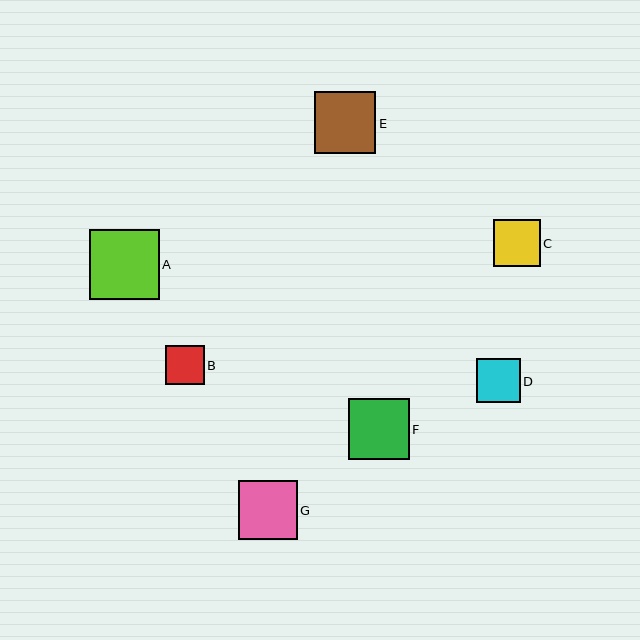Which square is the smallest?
Square B is the smallest with a size of approximately 39 pixels.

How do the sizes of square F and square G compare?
Square F and square G are approximately the same size.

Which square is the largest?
Square A is the largest with a size of approximately 70 pixels.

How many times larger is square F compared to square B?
Square F is approximately 1.6 times the size of square B.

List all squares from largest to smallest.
From largest to smallest: A, E, F, G, C, D, B.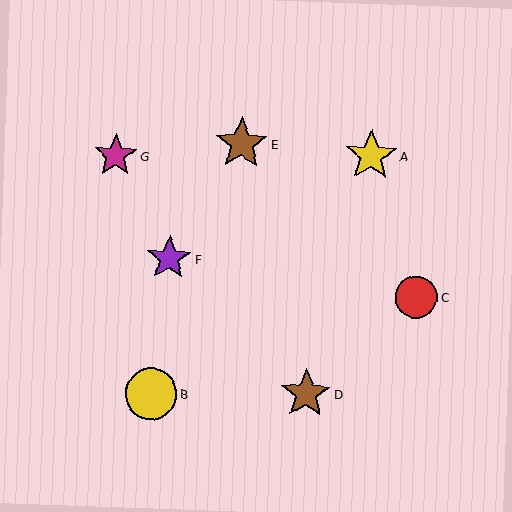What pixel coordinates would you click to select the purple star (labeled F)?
Click at (169, 258) to select the purple star F.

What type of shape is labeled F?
Shape F is a purple star.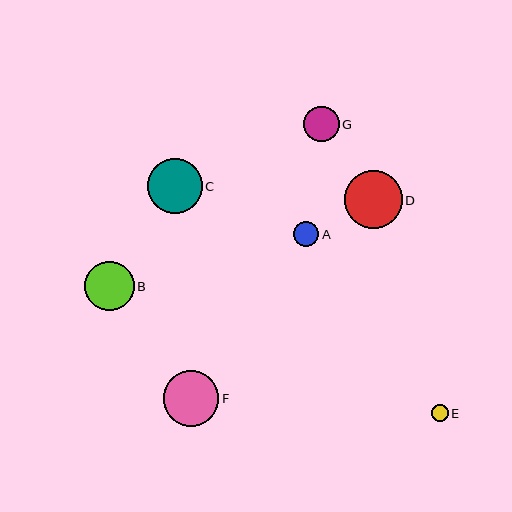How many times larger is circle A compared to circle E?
Circle A is approximately 1.5 times the size of circle E.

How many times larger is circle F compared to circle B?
Circle F is approximately 1.1 times the size of circle B.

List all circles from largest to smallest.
From largest to smallest: D, F, C, B, G, A, E.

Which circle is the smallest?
Circle E is the smallest with a size of approximately 17 pixels.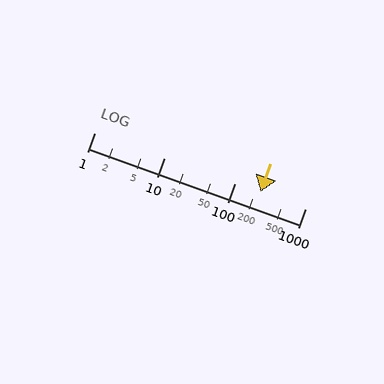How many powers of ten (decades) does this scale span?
The scale spans 3 decades, from 1 to 1000.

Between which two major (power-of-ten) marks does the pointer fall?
The pointer is between 100 and 1000.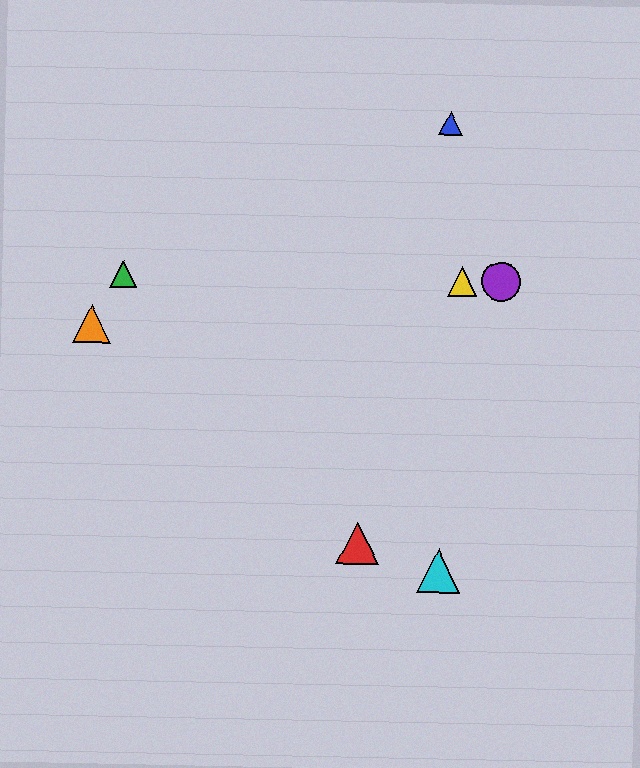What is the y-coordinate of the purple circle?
The purple circle is at y≈282.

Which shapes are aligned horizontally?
The green triangle, the yellow triangle, the purple circle are aligned horizontally.